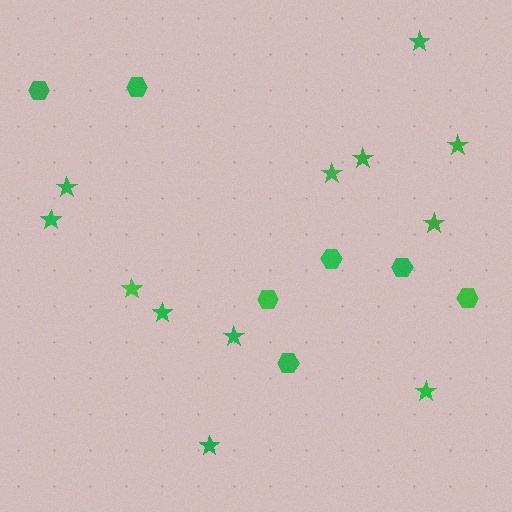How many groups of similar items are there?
There are 2 groups: one group of hexagons (7) and one group of stars (12).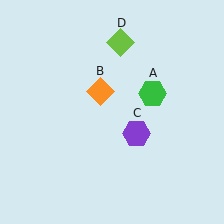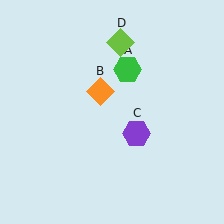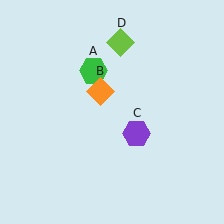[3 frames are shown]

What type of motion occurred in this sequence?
The green hexagon (object A) rotated counterclockwise around the center of the scene.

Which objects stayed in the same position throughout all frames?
Orange diamond (object B) and purple hexagon (object C) and lime diamond (object D) remained stationary.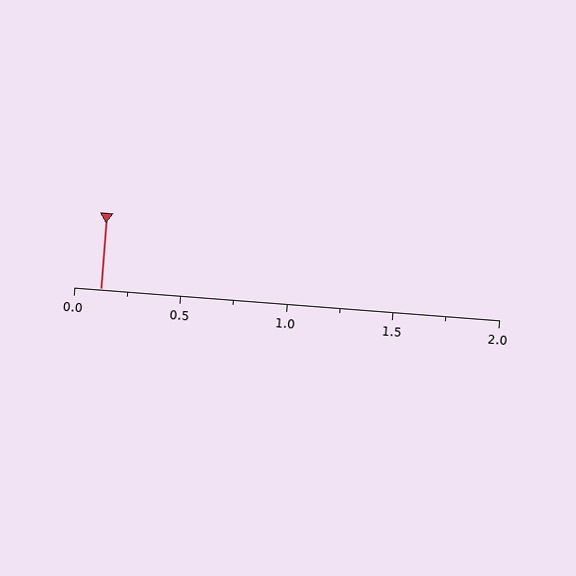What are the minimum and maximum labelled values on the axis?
The axis runs from 0.0 to 2.0.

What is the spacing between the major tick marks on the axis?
The major ticks are spaced 0.5 apart.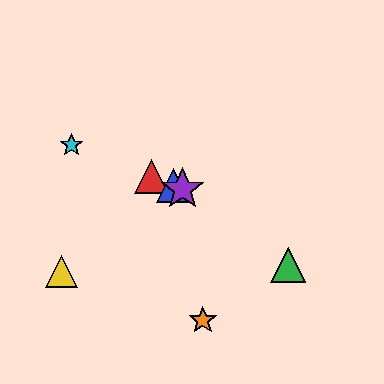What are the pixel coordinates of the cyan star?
The cyan star is at (71, 145).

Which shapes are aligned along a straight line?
The red triangle, the blue triangle, the purple star, the cyan star are aligned along a straight line.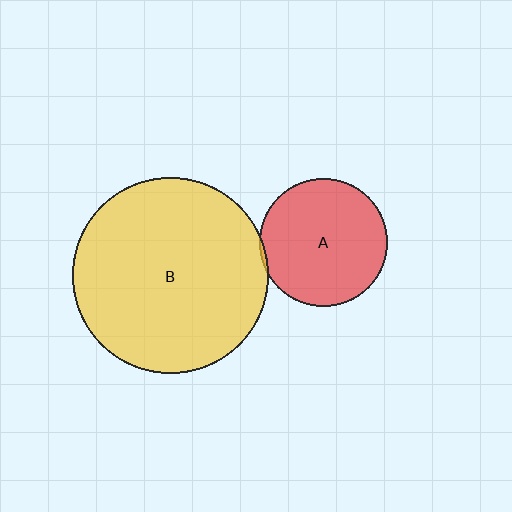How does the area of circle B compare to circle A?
Approximately 2.3 times.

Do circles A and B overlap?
Yes.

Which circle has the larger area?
Circle B (yellow).